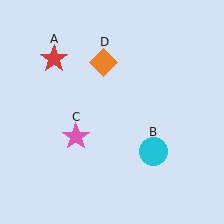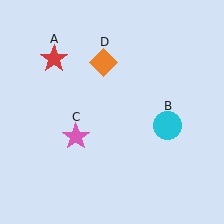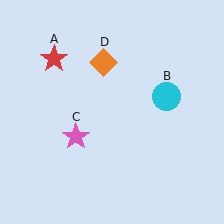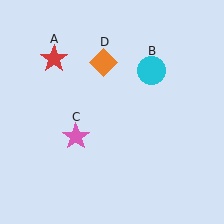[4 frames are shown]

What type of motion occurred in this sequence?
The cyan circle (object B) rotated counterclockwise around the center of the scene.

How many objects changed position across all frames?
1 object changed position: cyan circle (object B).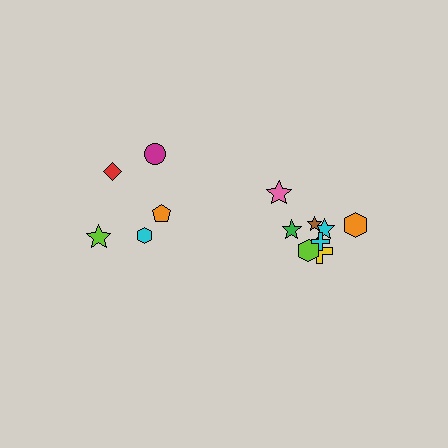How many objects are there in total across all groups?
There are 13 objects.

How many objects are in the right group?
There are 8 objects.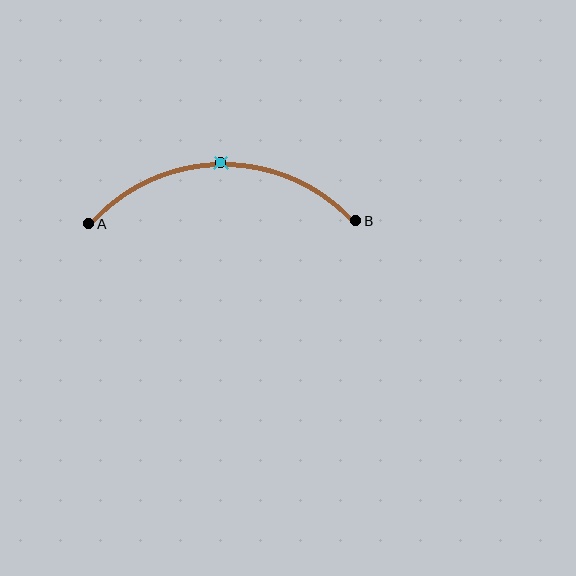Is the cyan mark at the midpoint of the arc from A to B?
Yes. The cyan mark lies on the arc at equal arc-length from both A and B — it is the arc midpoint.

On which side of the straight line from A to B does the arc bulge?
The arc bulges above the straight line connecting A and B.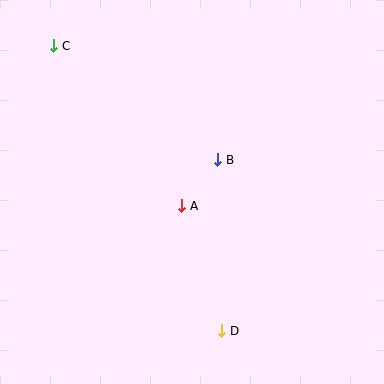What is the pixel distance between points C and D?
The distance between C and D is 331 pixels.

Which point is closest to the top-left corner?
Point C is closest to the top-left corner.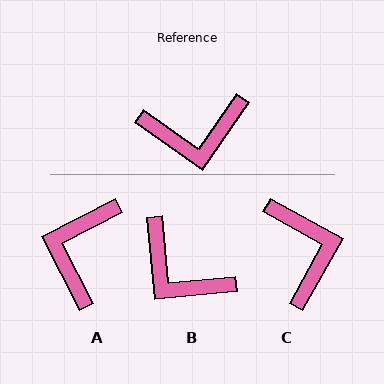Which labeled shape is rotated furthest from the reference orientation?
A, about 118 degrees away.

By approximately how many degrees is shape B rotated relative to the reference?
Approximately 50 degrees clockwise.